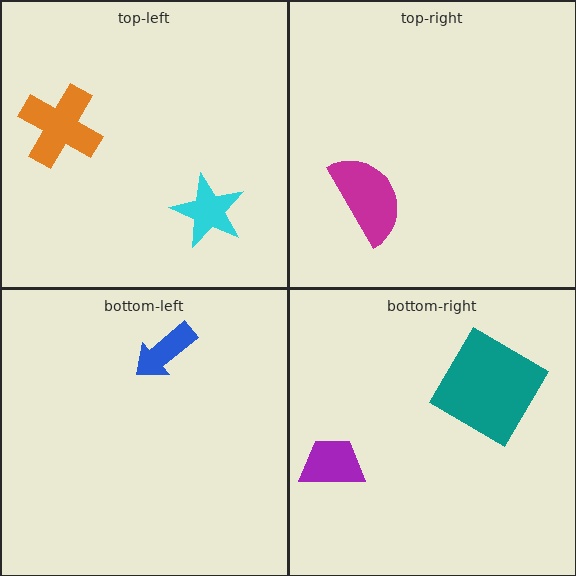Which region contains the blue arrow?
The bottom-left region.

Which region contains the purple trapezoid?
The bottom-right region.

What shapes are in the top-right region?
The magenta semicircle.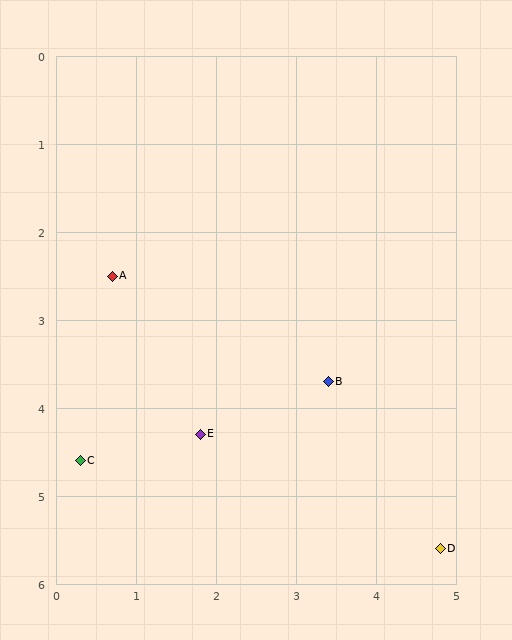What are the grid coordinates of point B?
Point B is at approximately (3.4, 3.7).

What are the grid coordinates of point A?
Point A is at approximately (0.7, 2.5).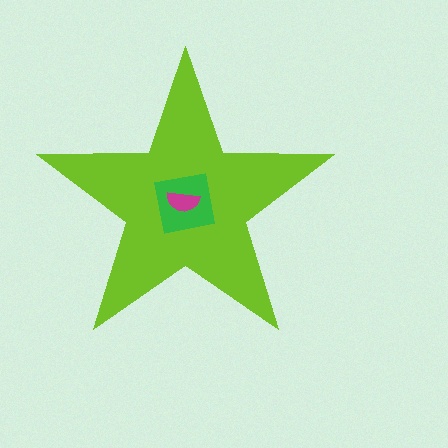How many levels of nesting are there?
3.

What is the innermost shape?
The magenta semicircle.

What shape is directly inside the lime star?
The green square.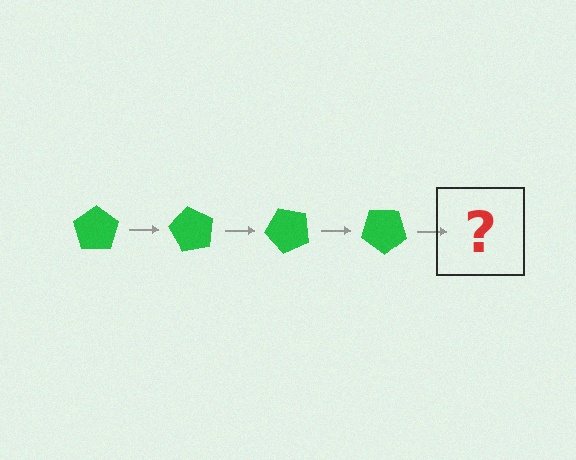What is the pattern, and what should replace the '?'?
The pattern is that the pentagon rotates 60 degrees each step. The '?' should be a green pentagon rotated 240 degrees.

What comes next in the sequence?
The next element should be a green pentagon rotated 240 degrees.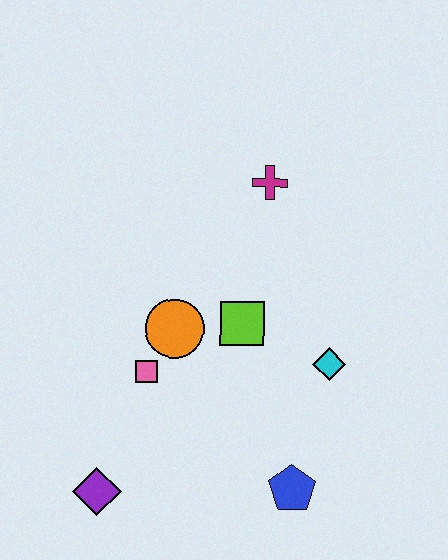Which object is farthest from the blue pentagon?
The magenta cross is farthest from the blue pentagon.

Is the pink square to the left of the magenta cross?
Yes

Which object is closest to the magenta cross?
The lime square is closest to the magenta cross.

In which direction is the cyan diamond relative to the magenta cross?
The cyan diamond is below the magenta cross.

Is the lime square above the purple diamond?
Yes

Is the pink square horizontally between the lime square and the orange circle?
No